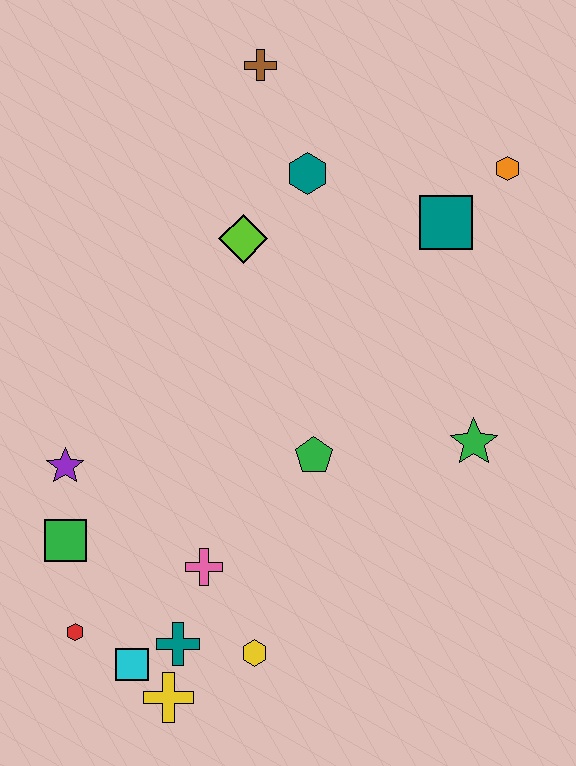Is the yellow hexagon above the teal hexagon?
No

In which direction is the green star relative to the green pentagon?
The green star is to the right of the green pentagon.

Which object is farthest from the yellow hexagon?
The brown cross is farthest from the yellow hexagon.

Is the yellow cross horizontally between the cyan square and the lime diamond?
Yes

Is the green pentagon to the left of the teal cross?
No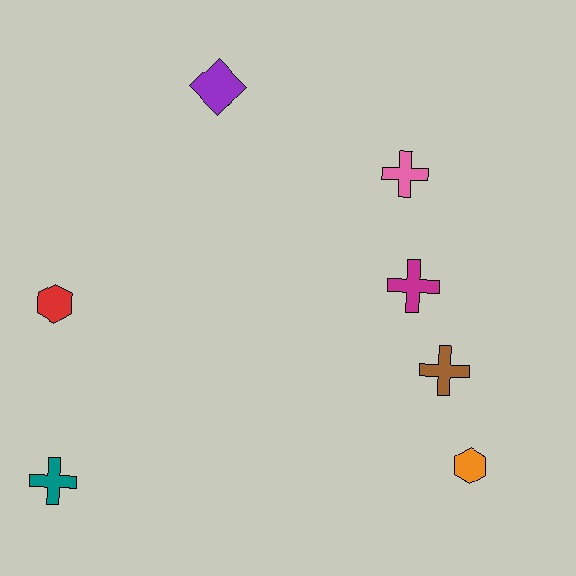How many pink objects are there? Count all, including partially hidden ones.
There is 1 pink object.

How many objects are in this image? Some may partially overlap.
There are 7 objects.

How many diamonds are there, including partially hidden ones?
There is 1 diamond.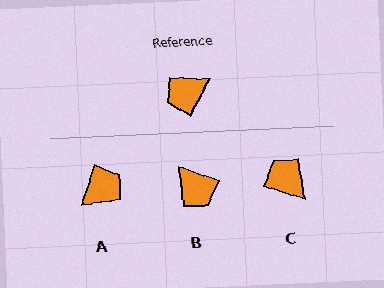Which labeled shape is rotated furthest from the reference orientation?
A, about 170 degrees away.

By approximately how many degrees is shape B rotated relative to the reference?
Approximately 99 degrees counter-clockwise.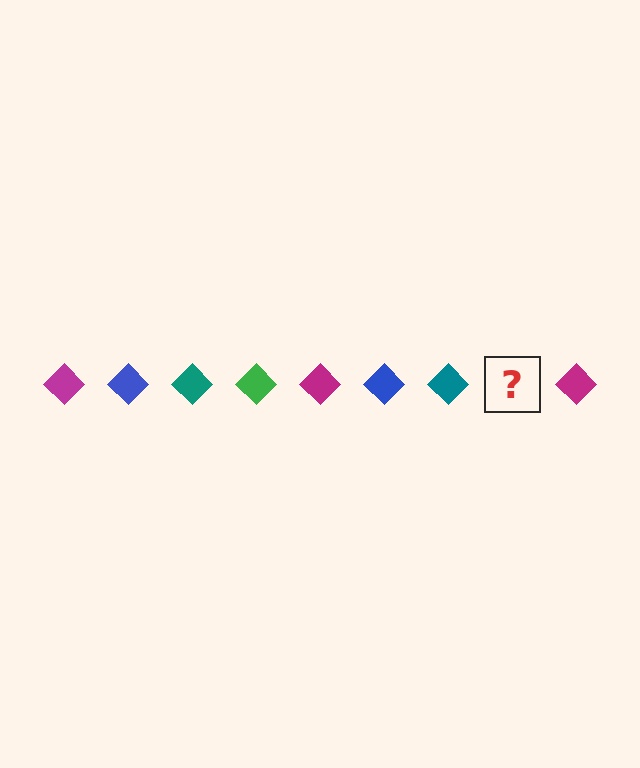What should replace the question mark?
The question mark should be replaced with a green diamond.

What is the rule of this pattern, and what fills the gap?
The rule is that the pattern cycles through magenta, blue, teal, green diamonds. The gap should be filled with a green diamond.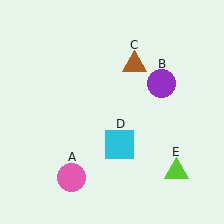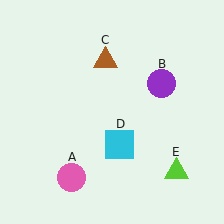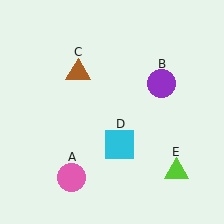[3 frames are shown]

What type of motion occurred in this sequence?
The brown triangle (object C) rotated counterclockwise around the center of the scene.